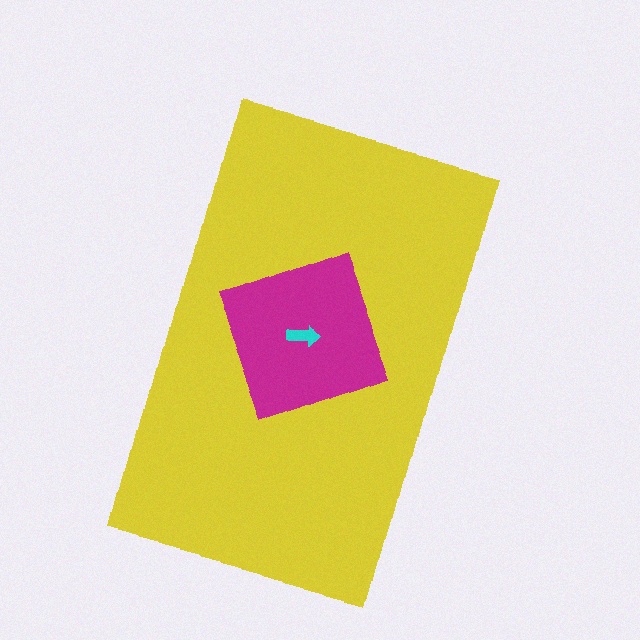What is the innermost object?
The cyan arrow.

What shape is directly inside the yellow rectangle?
The magenta square.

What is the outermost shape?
The yellow rectangle.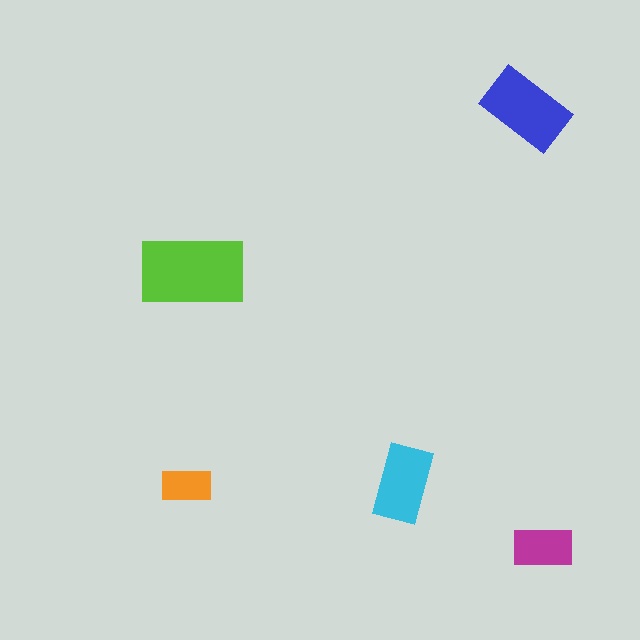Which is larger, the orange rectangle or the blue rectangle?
The blue one.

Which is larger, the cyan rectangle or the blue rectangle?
The blue one.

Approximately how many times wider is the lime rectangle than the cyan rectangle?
About 1.5 times wider.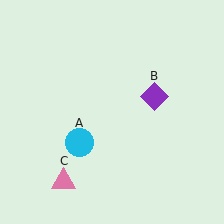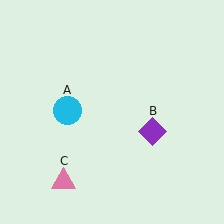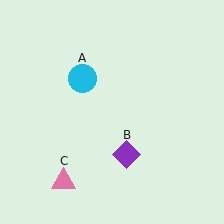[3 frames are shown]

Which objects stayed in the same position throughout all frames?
Pink triangle (object C) remained stationary.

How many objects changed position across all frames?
2 objects changed position: cyan circle (object A), purple diamond (object B).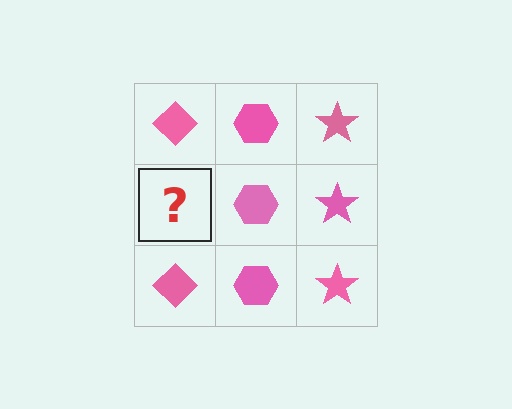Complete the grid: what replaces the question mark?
The question mark should be replaced with a pink diamond.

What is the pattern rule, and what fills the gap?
The rule is that each column has a consistent shape. The gap should be filled with a pink diamond.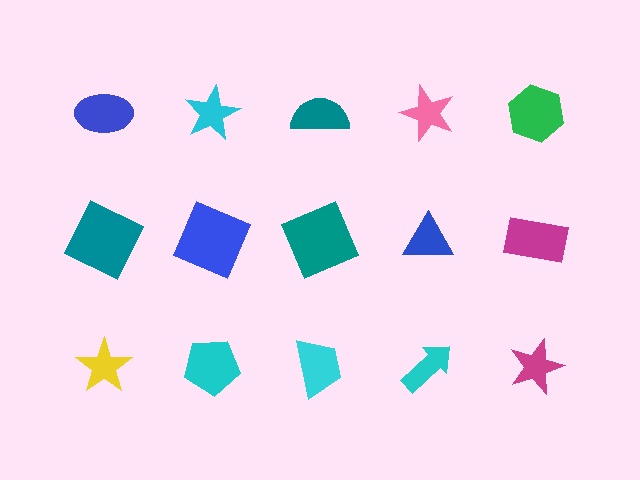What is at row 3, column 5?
A magenta star.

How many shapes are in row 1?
5 shapes.